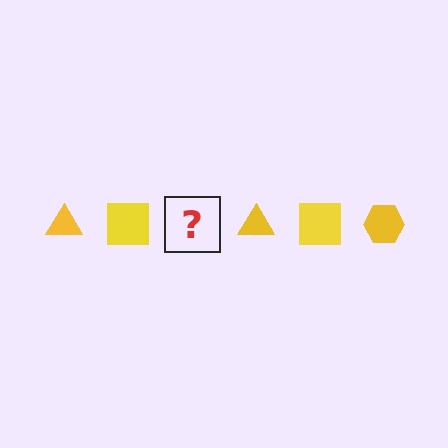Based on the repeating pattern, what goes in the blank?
The blank should be a yellow hexagon.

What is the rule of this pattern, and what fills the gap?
The rule is that the pattern cycles through triangle, square, hexagon shapes in yellow. The gap should be filled with a yellow hexagon.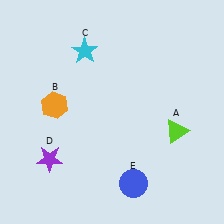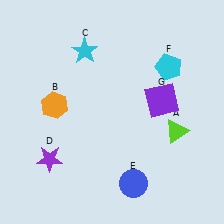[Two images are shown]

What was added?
A cyan pentagon (F), a purple square (G) were added in Image 2.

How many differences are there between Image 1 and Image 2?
There are 2 differences between the two images.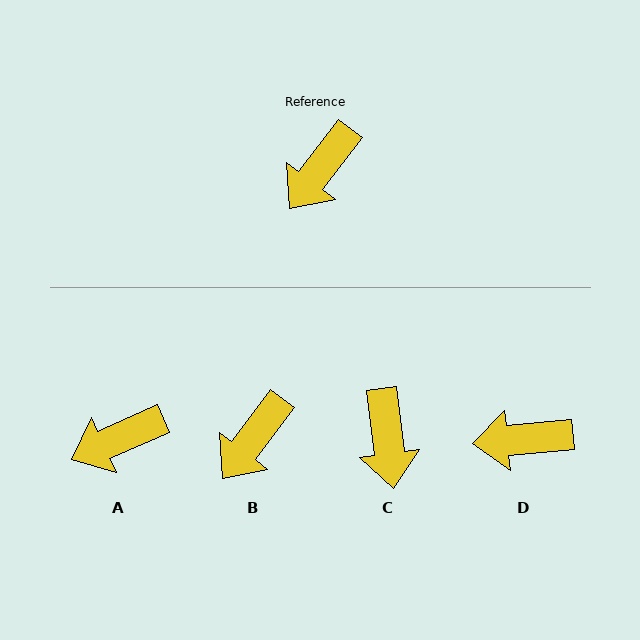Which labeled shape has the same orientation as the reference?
B.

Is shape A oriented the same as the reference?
No, it is off by about 29 degrees.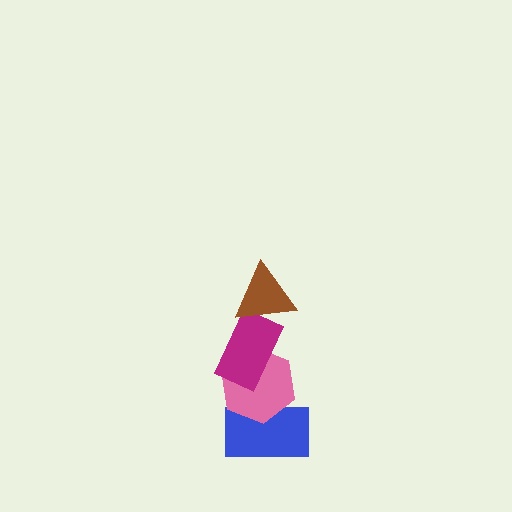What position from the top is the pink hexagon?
The pink hexagon is 3rd from the top.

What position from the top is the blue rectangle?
The blue rectangle is 4th from the top.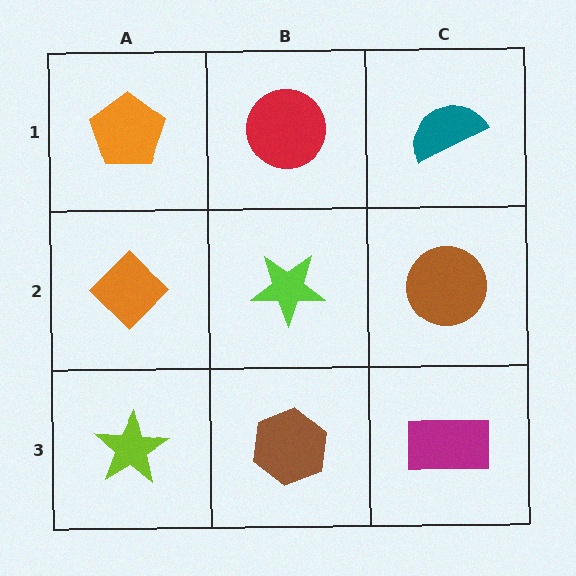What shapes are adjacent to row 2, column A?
An orange pentagon (row 1, column A), a lime star (row 3, column A), a lime star (row 2, column B).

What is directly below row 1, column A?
An orange diamond.